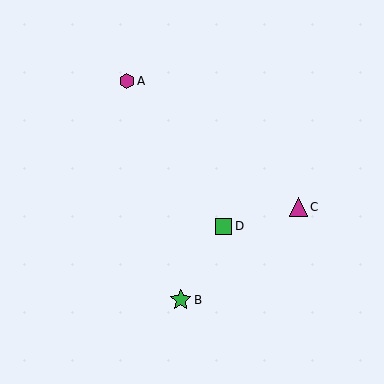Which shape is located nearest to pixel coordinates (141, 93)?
The magenta hexagon (labeled A) at (127, 81) is nearest to that location.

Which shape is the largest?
The green star (labeled B) is the largest.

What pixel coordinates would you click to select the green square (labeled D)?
Click at (224, 226) to select the green square D.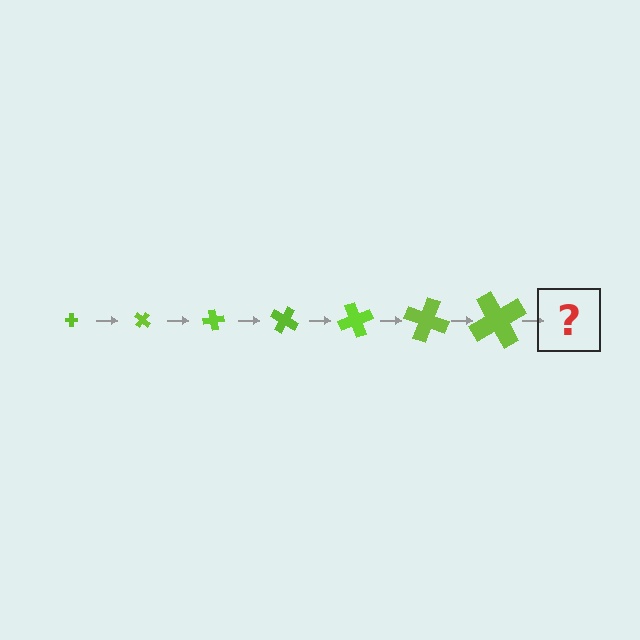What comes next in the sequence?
The next element should be a cross, larger than the previous one and rotated 280 degrees from the start.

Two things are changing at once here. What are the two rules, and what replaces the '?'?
The two rules are that the cross grows larger each step and it rotates 40 degrees each step. The '?' should be a cross, larger than the previous one and rotated 280 degrees from the start.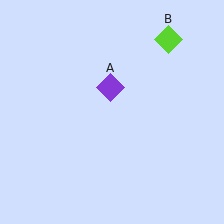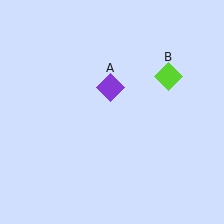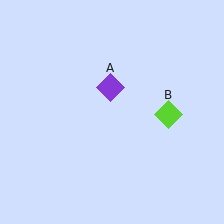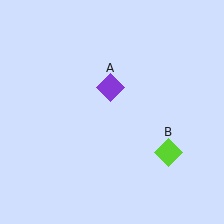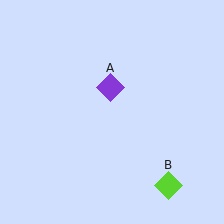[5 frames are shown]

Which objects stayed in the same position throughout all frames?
Purple diamond (object A) remained stationary.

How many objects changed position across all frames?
1 object changed position: lime diamond (object B).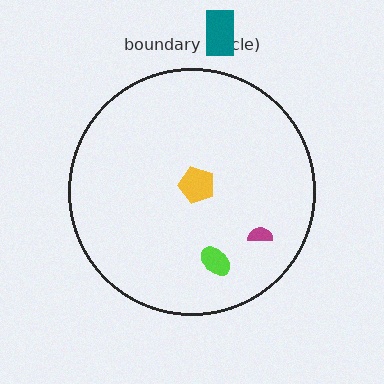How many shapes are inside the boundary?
3 inside, 1 outside.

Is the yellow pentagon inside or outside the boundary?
Inside.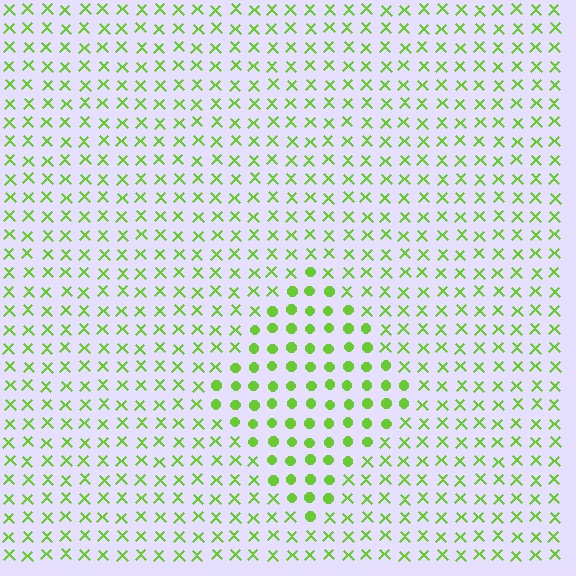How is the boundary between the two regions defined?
The boundary is defined by a change in element shape: circles inside vs. X marks outside. All elements share the same color and spacing.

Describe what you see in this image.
The image is filled with small lime elements arranged in a uniform grid. A diamond-shaped region contains circles, while the surrounding area contains X marks. The boundary is defined purely by the change in element shape.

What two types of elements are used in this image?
The image uses circles inside the diamond region and X marks outside it.